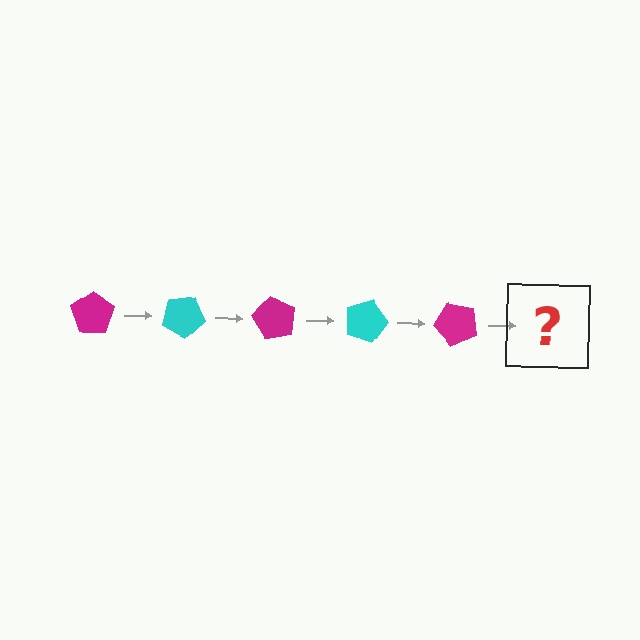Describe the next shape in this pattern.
It should be a cyan pentagon, rotated 150 degrees from the start.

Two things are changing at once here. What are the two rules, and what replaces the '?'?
The two rules are that it rotates 30 degrees each step and the color cycles through magenta and cyan. The '?' should be a cyan pentagon, rotated 150 degrees from the start.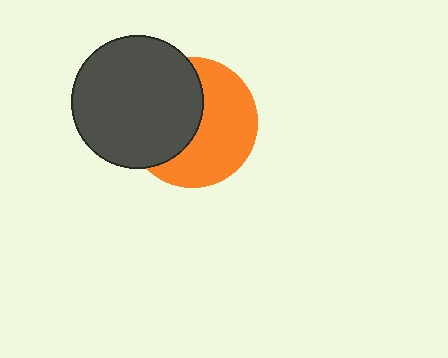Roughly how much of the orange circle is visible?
About half of it is visible (roughly 54%).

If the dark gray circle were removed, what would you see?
You would see the complete orange circle.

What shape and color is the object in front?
The object in front is a dark gray circle.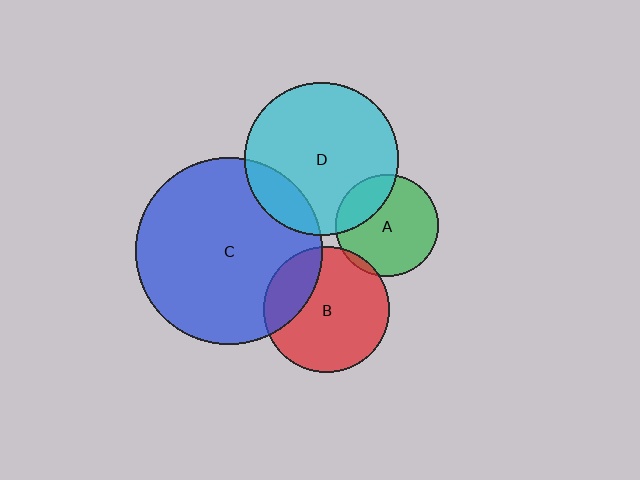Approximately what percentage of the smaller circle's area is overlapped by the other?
Approximately 5%.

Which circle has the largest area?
Circle C (blue).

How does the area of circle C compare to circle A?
Approximately 3.3 times.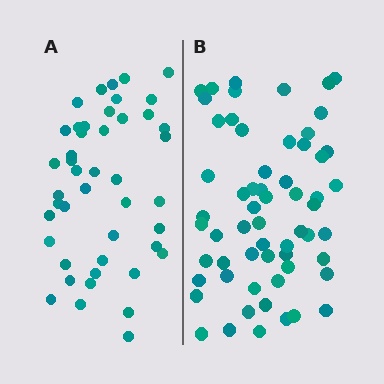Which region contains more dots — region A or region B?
Region B (the right region) has more dots.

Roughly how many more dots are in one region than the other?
Region B has approximately 15 more dots than region A.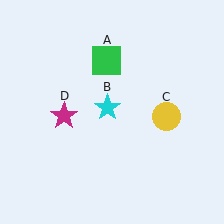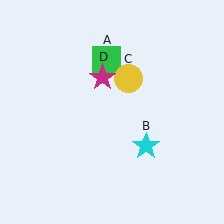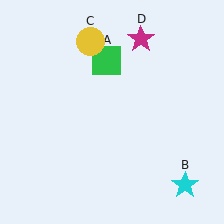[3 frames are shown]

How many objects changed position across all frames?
3 objects changed position: cyan star (object B), yellow circle (object C), magenta star (object D).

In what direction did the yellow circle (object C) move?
The yellow circle (object C) moved up and to the left.